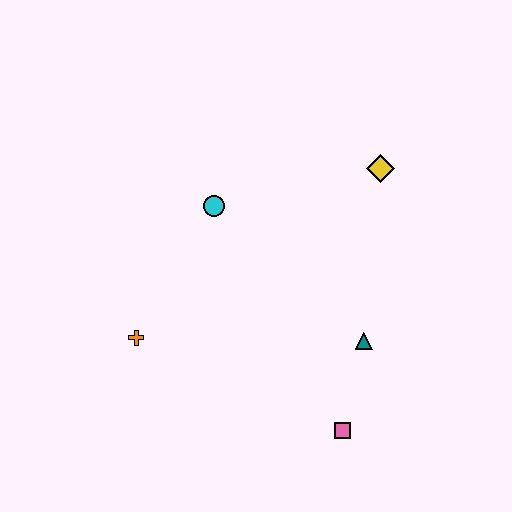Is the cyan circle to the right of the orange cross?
Yes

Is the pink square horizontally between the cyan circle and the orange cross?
No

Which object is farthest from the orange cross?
The yellow diamond is farthest from the orange cross.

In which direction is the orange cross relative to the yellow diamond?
The orange cross is to the left of the yellow diamond.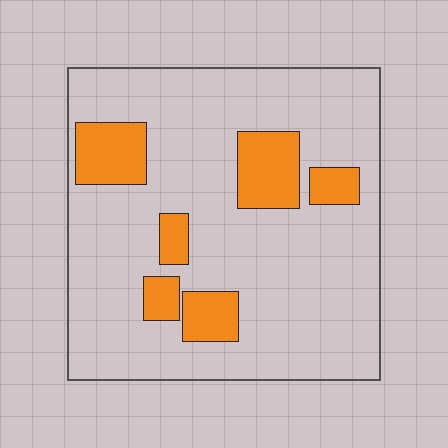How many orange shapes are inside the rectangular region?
6.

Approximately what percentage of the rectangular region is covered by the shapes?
Approximately 20%.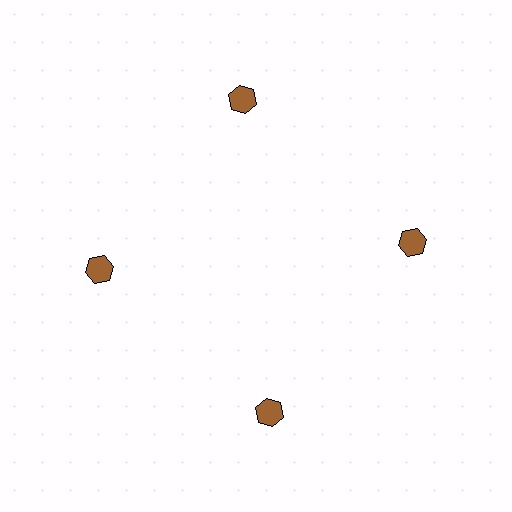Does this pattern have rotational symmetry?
Yes, this pattern has 4-fold rotational symmetry. It looks the same after rotating 90 degrees around the center.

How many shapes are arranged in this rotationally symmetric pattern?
There are 4 shapes, arranged in 4 groups of 1.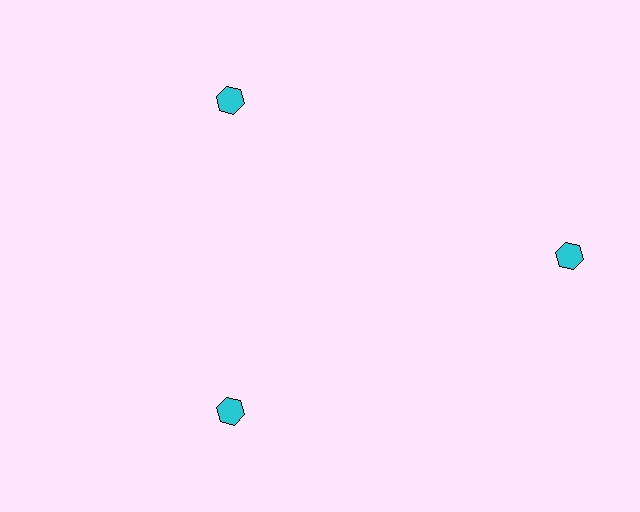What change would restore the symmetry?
The symmetry would be restored by moving it inward, back onto the ring so that all 3 hexagons sit at equal angles and equal distance from the center.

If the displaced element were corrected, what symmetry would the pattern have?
It would have 3-fold rotational symmetry — the pattern would map onto itself every 120 degrees.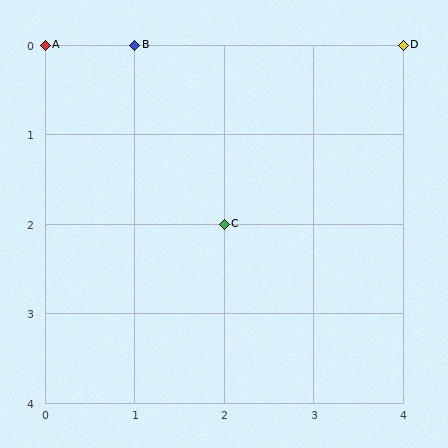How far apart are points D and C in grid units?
Points D and C are 2 columns and 2 rows apart (about 2.8 grid units diagonally).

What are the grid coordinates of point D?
Point D is at grid coordinates (4, 0).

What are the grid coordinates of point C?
Point C is at grid coordinates (2, 2).